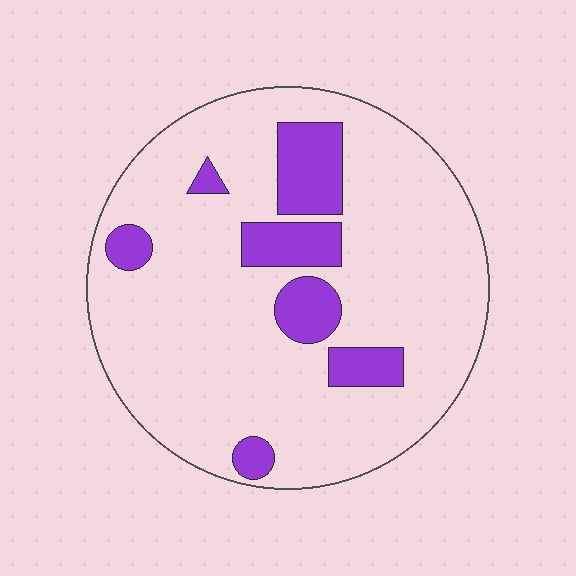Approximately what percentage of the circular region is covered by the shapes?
Approximately 15%.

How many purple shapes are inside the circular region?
7.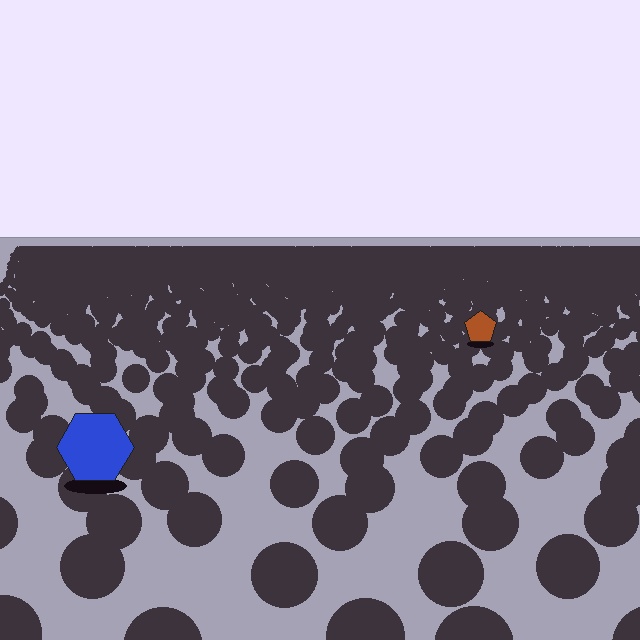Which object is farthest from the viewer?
The brown pentagon is farthest from the viewer. It appears smaller and the ground texture around it is denser.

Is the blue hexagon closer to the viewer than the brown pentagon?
Yes. The blue hexagon is closer — you can tell from the texture gradient: the ground texture is coarser near it.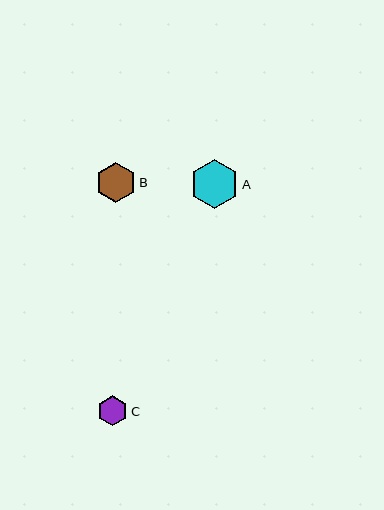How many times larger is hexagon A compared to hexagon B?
Hexagon A is approximately 1.2 times the size of hexagon B.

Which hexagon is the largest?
Hexagon A is the largest with a size of approximately 48 pixels.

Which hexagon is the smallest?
Hexagon C is the smallest with a size of approximately 30 pixels.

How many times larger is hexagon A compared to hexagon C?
Hexagon A is approximately 1.6 times the size of hexagon C.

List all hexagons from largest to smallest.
From largest to smallest: A, B, C.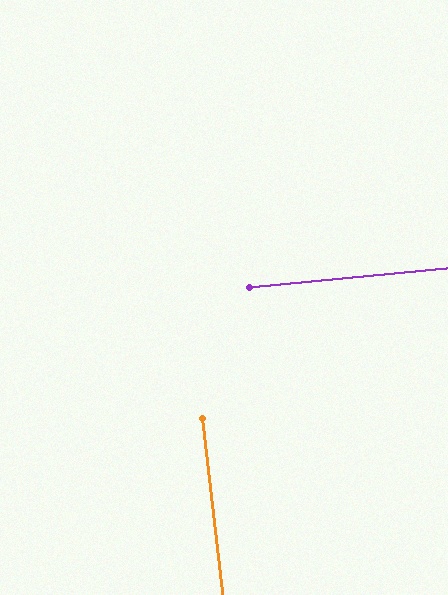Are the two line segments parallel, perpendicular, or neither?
Perpendicular — they meet at approximately 89°.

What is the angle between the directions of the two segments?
Approximately 89 degrees.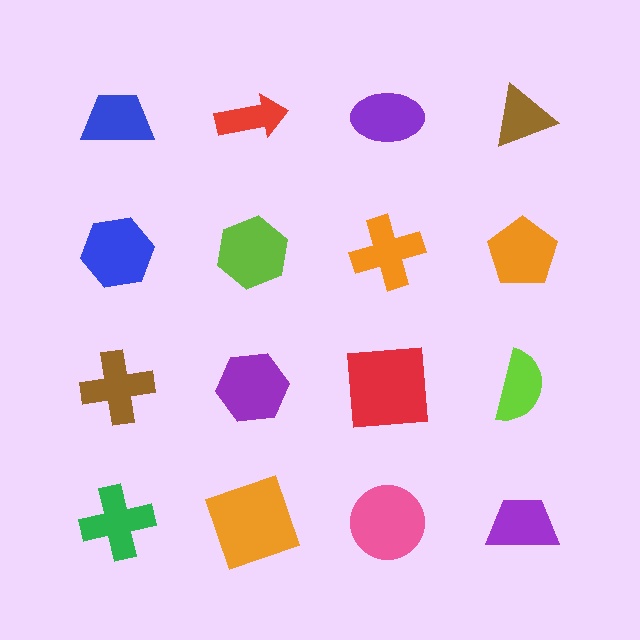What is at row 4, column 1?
A green cross.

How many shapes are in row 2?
4 shapes.